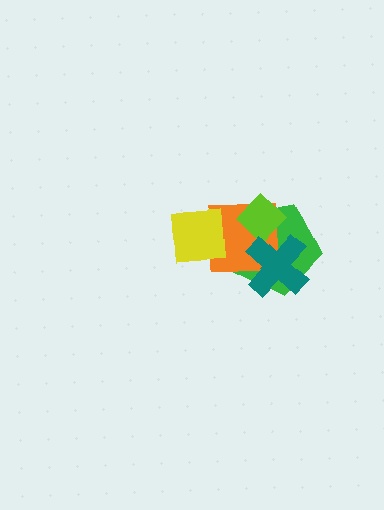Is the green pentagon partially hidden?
Yes, it is partially covered by another shape.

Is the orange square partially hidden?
Yes, it is partially covered by another shape.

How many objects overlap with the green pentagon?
3 objects overlap with the green pentagon.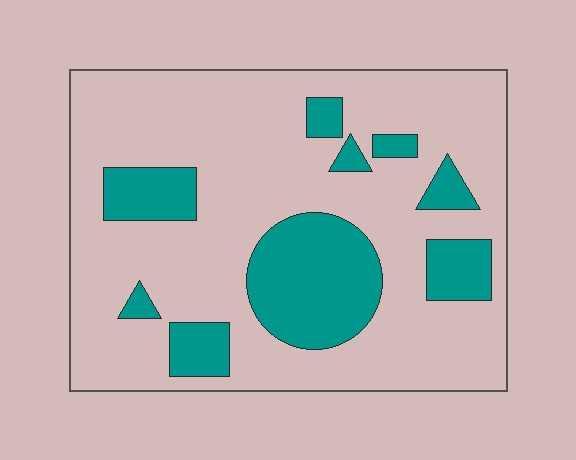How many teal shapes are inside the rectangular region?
9.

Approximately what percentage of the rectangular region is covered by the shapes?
Approximately 25%.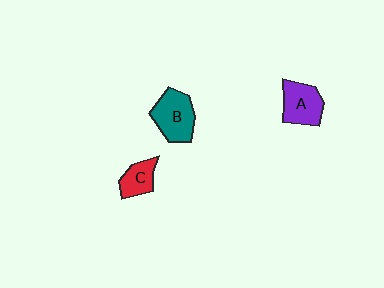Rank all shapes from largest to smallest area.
From largest to smallest: B (teal), A (purple), C (red).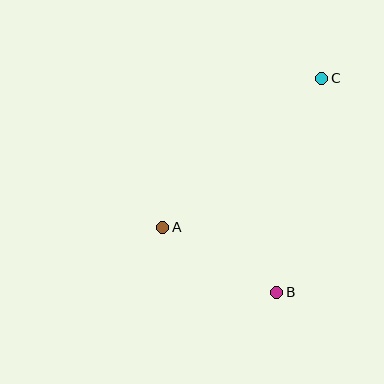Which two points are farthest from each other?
Points B and C are farthest from each other.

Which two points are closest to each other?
Points A and B are closest to each other.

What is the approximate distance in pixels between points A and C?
The distance between A and C is approximately 218 pixels.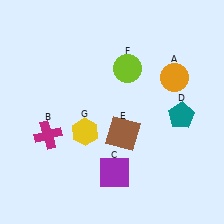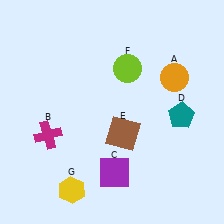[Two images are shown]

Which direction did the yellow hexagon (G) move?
The yellow hexagon (G) moved down.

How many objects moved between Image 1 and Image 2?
1 object moved between the two images.